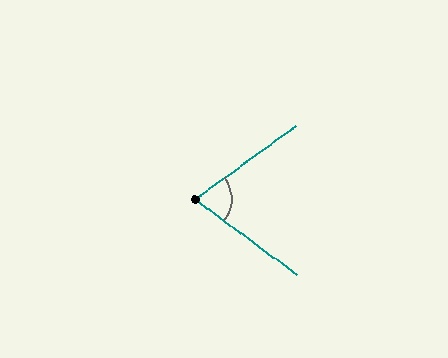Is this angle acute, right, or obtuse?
It is acute.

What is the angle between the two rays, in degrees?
Approximately 73 degrees.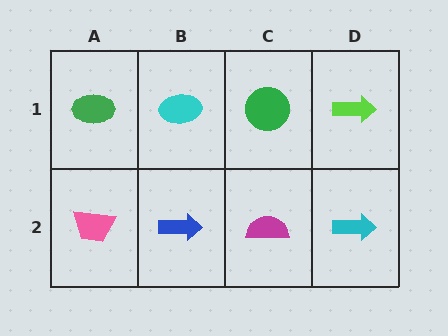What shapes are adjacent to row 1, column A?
A pink trapezoid (row 2, column A), a cyan ellipse (row 1, column B).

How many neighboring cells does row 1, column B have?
3.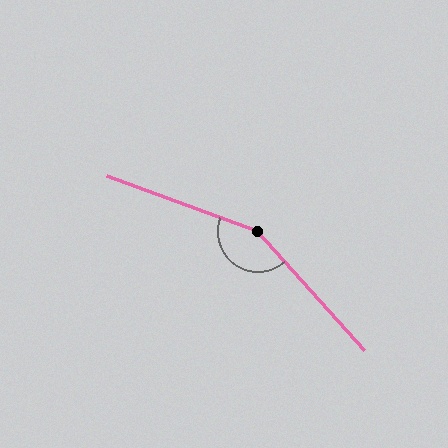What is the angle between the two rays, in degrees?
Approximately 152 degrees.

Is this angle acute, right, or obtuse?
It is obtuse.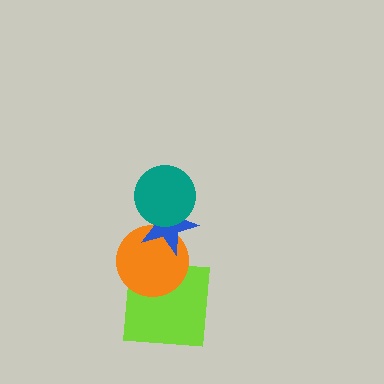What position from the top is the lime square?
The lime square is 4th from the top.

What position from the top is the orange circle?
The orange circle is 3rd from the top.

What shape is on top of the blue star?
The teal circle is on top of the blue star.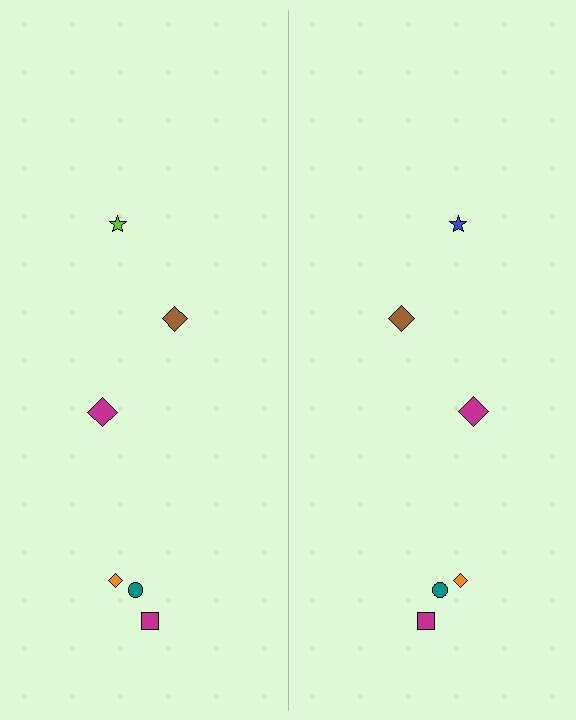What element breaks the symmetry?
The blue star on the right side breaks the symmetry — its mirror counterpart is lime.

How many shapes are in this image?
There are 12 shapes in this image.